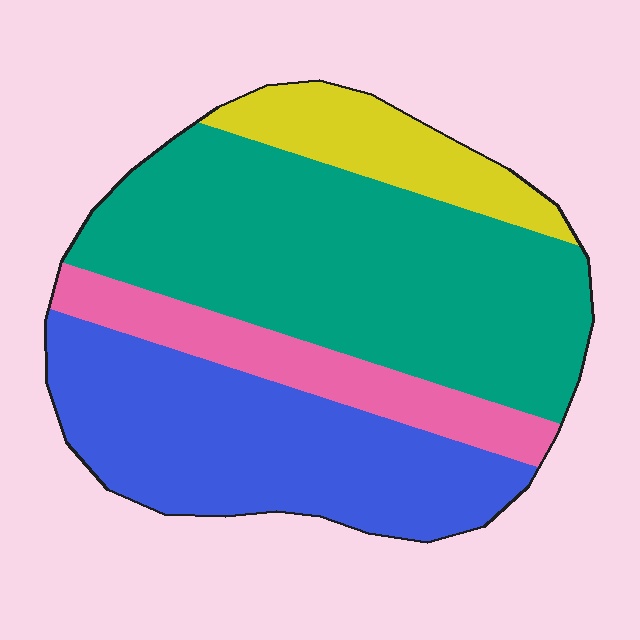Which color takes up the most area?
Teal, at roughly 45%.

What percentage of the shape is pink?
Pink takes up about one eighth (1/8) of the shape.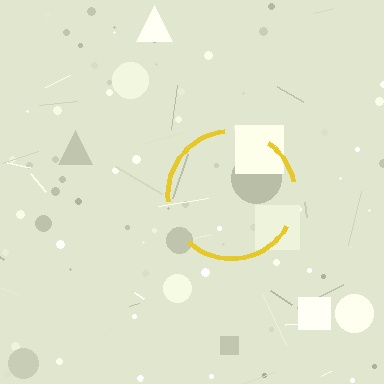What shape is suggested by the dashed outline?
The dashed outline suggests a circle.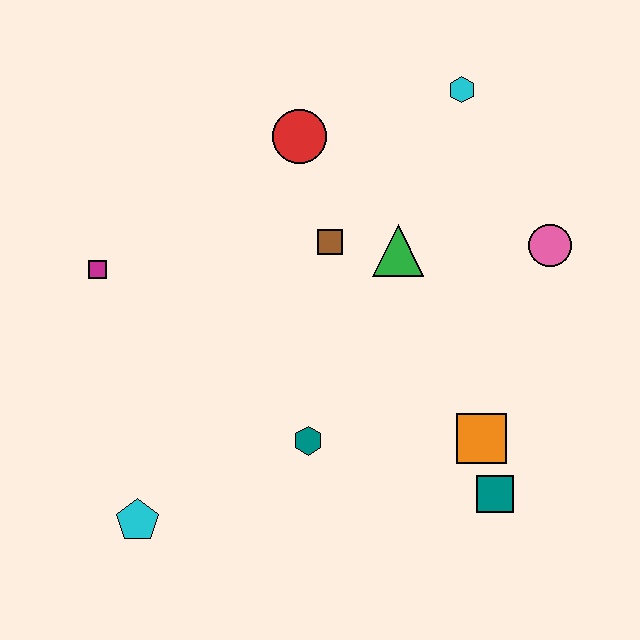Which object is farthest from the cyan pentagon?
The cyan hexagon is farthest from the cyan pentagon.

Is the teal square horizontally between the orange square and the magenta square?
No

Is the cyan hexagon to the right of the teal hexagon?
Yes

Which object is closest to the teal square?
The orange square is closest to the teal square.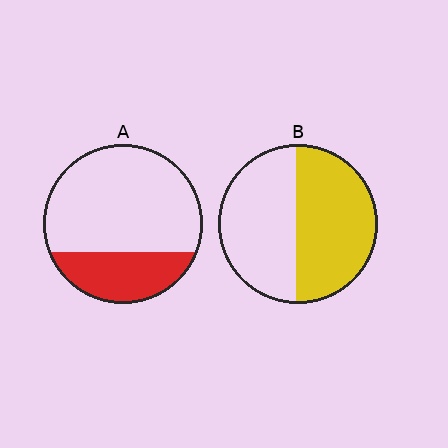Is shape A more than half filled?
No.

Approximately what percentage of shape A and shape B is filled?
A is approximately 30% and B is approximately 50%.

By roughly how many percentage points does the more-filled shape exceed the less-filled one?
By roughly 25 percentage points (B over A).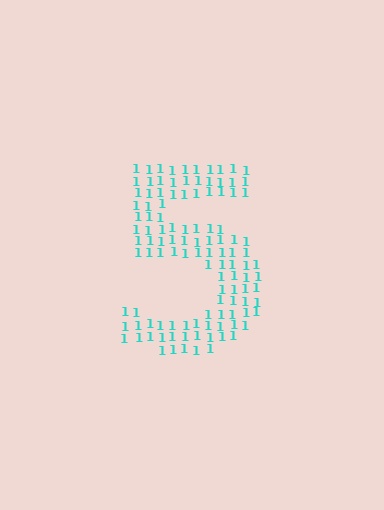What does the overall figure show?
The overall figure shows the digit 5.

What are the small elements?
The small elements are digit 1's.